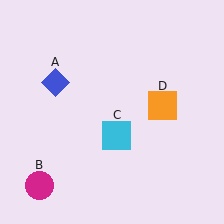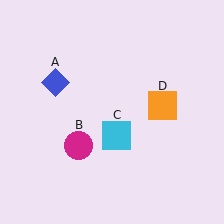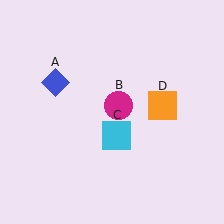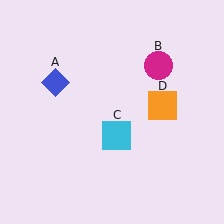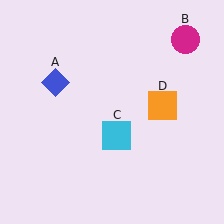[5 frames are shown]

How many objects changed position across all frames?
1 object changed position: magenta circle (object B).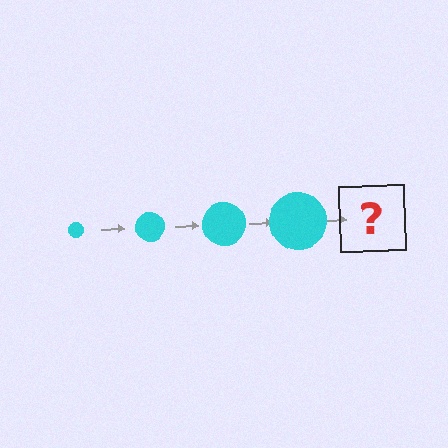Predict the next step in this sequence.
The next step is a cyan circle, larger than the previous one.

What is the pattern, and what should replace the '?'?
The pattern is that the circle gets progressively larger each step. The '?' should be a cyan circle, larger than the previous one.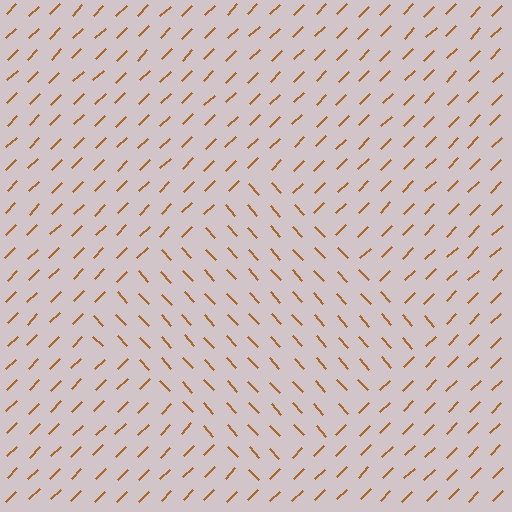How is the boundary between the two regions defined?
The boundary is defined purely by a change in line orientation (approximately 87 degrees difference). All lines are the same color and thickness.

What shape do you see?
I see a diamond.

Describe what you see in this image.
The image is filled with small brown line segments. A diamond region in the image has lines oriented differently from the surrounding lines, creating a visible texture boundary.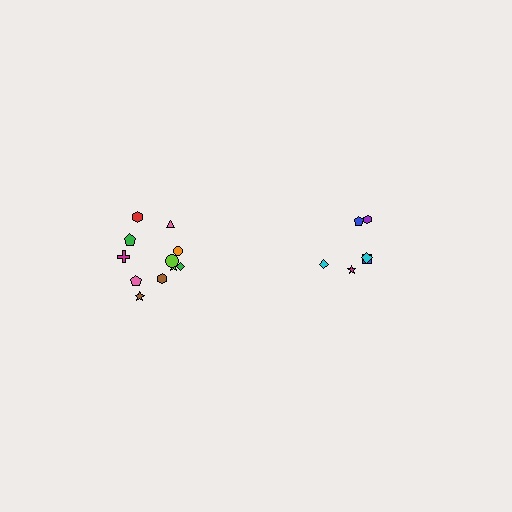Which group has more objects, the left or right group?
The left group.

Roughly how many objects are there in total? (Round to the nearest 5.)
Roughly 20 objects in total.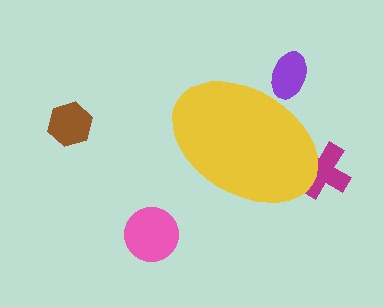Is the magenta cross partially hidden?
Yes, the magenta cross is partially hidden behind the yellow ellipse.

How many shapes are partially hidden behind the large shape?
2 shapes are partially hidden.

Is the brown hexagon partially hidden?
No, the brown hexagon is fully visible.